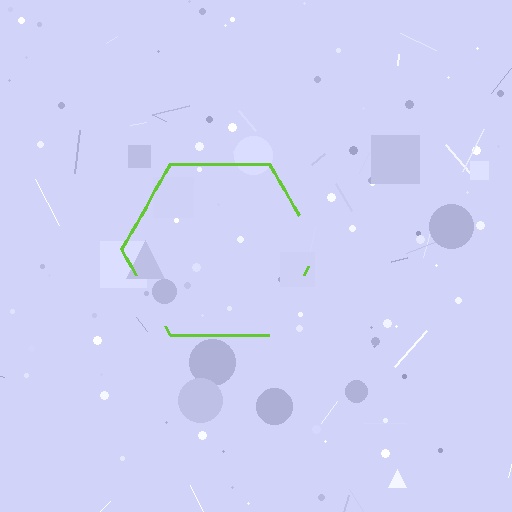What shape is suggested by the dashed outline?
The dashed outline suggests a hexagon.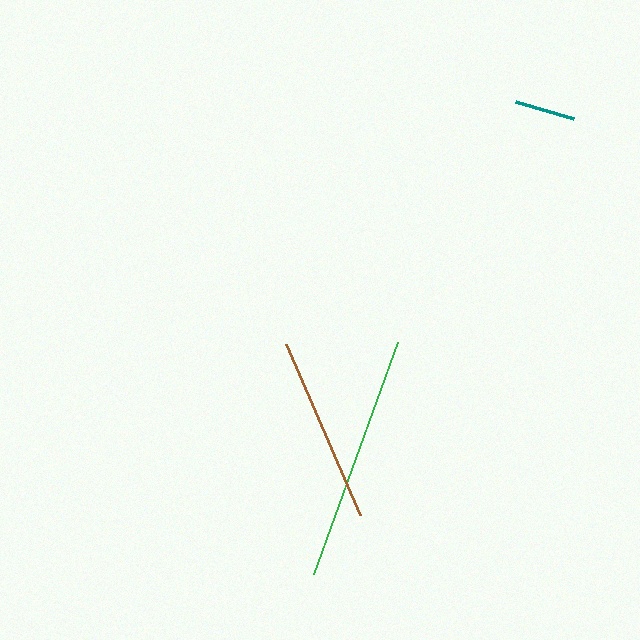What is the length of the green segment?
The green segment is approximately 246 pixels long.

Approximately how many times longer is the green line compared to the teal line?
The green line is approximately 4.1 times the length of the teal line.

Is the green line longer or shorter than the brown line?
The green line is longer than the brown line.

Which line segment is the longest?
The green line is the longest at approximately 246 pixels.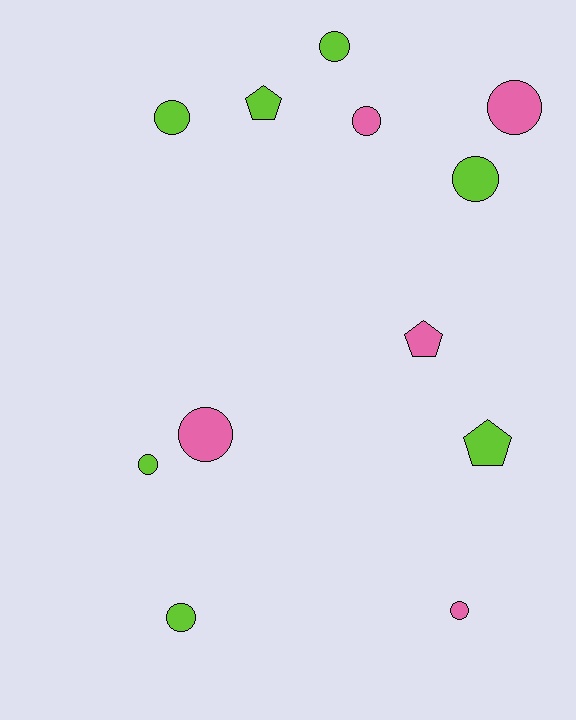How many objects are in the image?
There are 12 objects.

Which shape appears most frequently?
Circle, with 9 objects.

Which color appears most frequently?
Lime, with 7 objects.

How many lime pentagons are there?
There are 2 lime pentagons.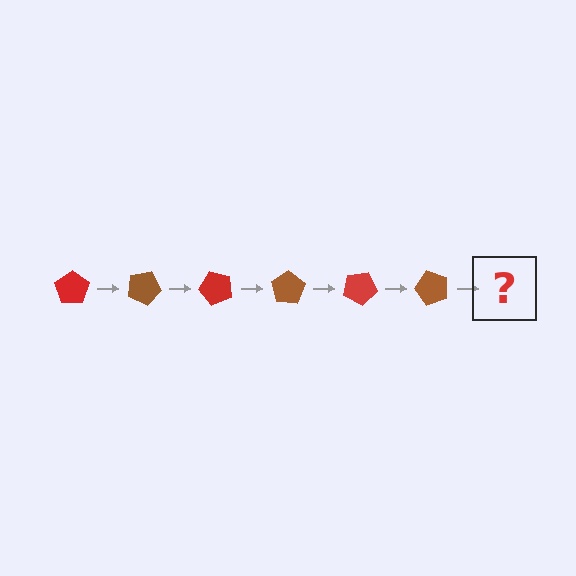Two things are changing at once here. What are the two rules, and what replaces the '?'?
The two rules are that it rotates 25 degrees each step and the color cycles through red and brown. The '?' should be a red pentagon, rotated 150 degrees from the start.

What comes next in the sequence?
The next element should be a red pentagon, rotated 150 degrees from the start.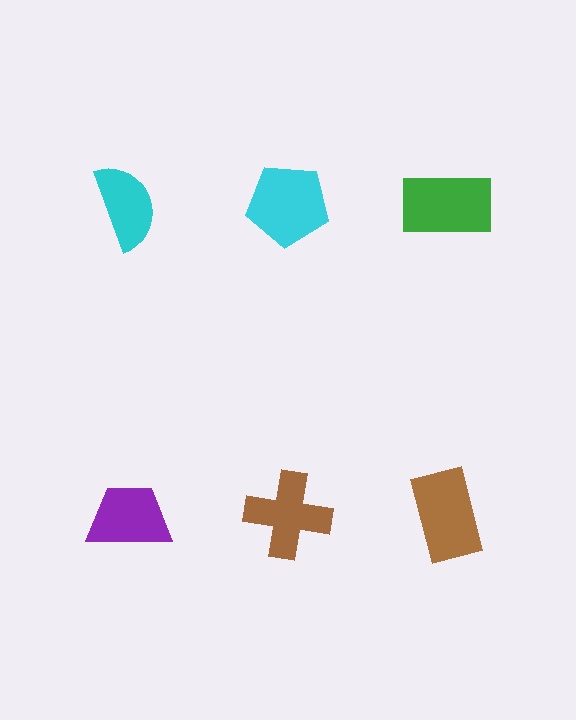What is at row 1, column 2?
A cyan pentagon.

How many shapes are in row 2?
3 shapes.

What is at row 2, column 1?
A purple trapezoid.